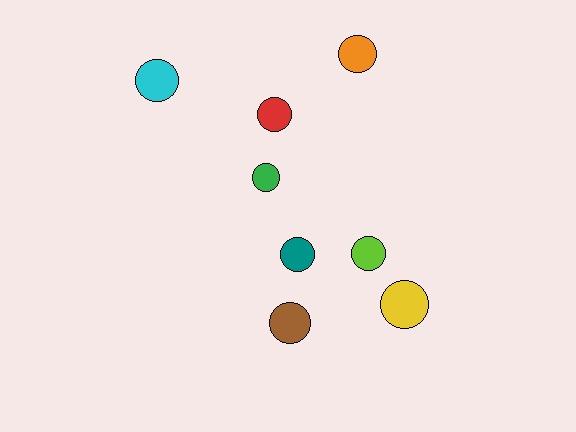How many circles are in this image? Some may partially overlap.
There are 8 circles.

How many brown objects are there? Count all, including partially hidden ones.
There is 1 brown object.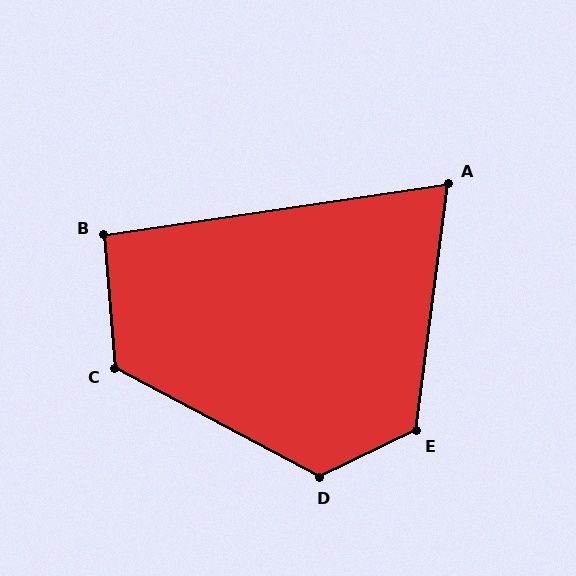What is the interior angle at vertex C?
Approximately 122 degrees (obtuse).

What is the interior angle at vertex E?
Approximately 123 degrees (obtuse).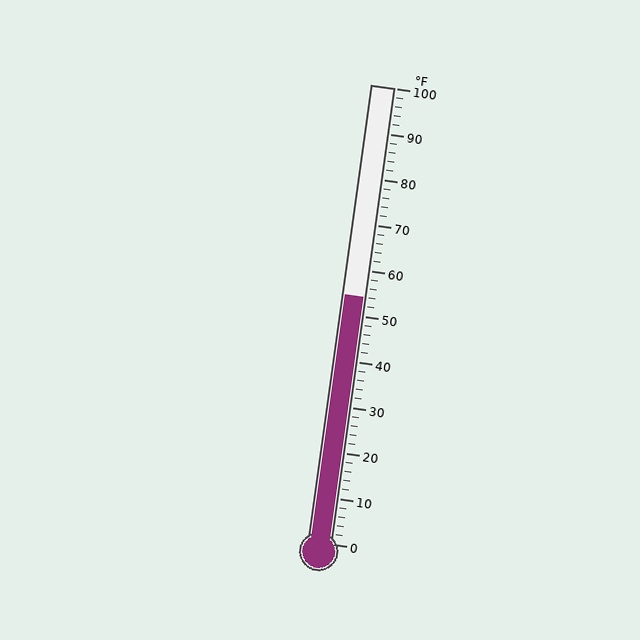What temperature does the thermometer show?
The thermometer shows approximately 54°F.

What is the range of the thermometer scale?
The thermometer scale ranges from 0°F to 100°F.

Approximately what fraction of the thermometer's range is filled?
The thermometer is filled to approximately 55% of its range.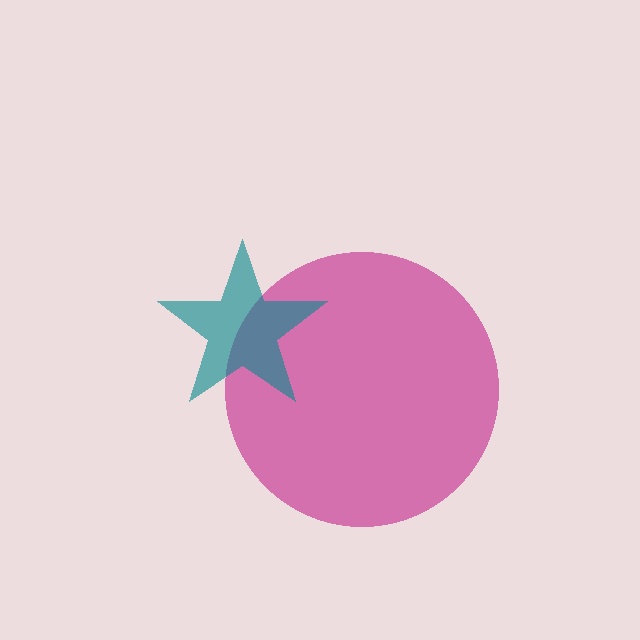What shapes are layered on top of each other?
The layered shapes are: a magenta circle, a teal star.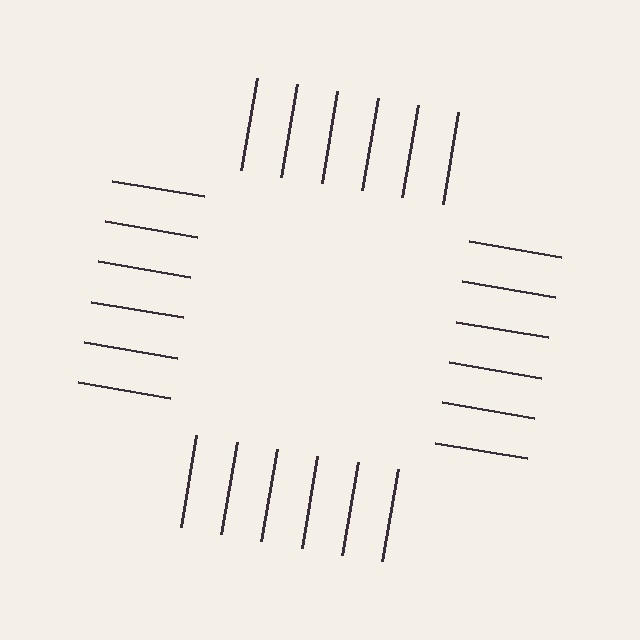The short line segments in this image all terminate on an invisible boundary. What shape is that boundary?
An illusory square — the line segments terminate on its edges but no continuous stroke is drawn.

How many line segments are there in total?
24 — 6 along each of the 4 edges.